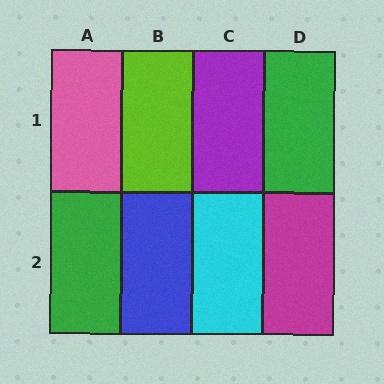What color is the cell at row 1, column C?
Purple.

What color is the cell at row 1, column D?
Green.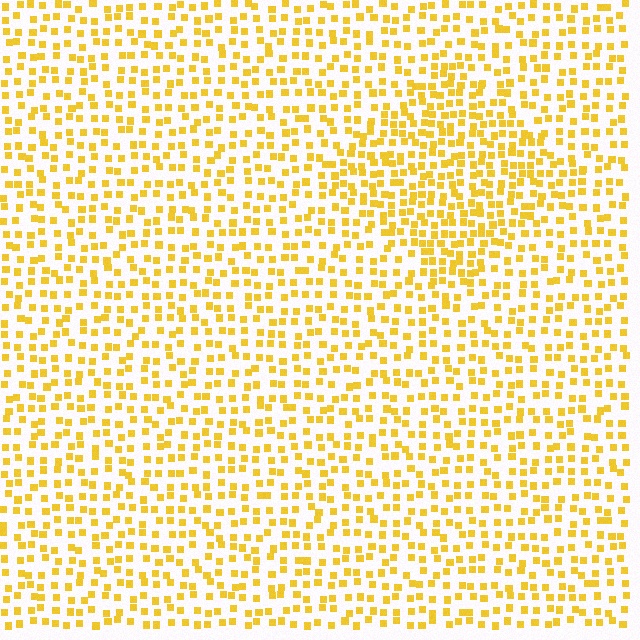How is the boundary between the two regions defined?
The boundary is defined by a change in element density (approximately 1.6x ratio). All elements are the same color, size, and shape.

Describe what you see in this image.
The image contains small yellow elements arranged at two different densities. A diamond-shaped region is visible where the elements are more densely packed than the surrounding area.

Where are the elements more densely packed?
The elements are more densely packed inside the diamond boundary.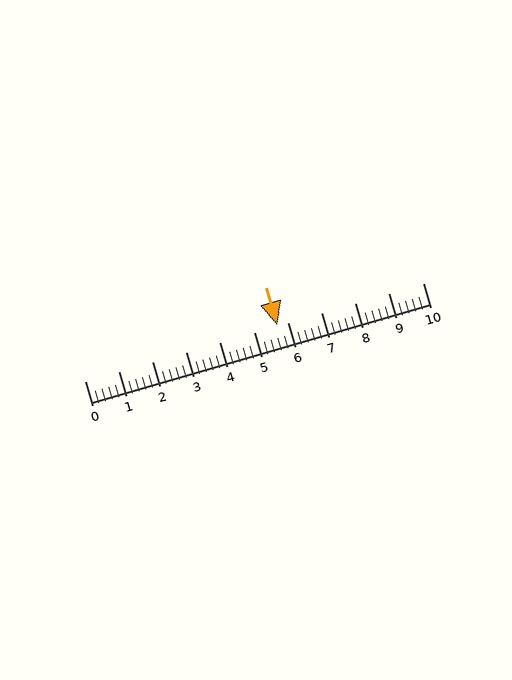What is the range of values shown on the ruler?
The ruler shows values from 0 to 10.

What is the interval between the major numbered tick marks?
The major tick marks are spaced 1 units apart.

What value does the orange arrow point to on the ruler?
The orange arrow points to approximately 5.7.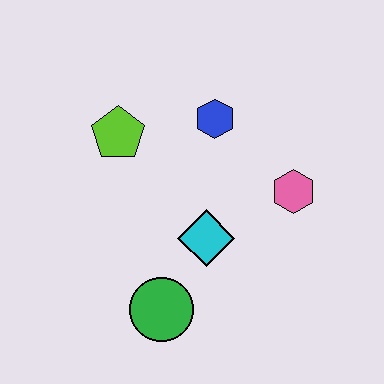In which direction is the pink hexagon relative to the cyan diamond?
The pink hexagon is to the right of the cyan diamond.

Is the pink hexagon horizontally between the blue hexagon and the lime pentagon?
No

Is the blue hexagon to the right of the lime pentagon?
Yes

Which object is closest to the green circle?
The cyan diamond is closest to the green circle.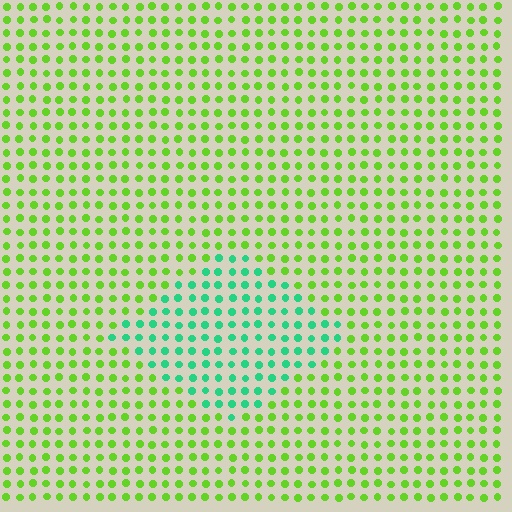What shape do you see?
I see a diamond.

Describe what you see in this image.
The image is filled with small lime elements in a uniform arrangement. A diamond-shaped region is visible where the elements are tinted to a slightly different hue, forming a subtle color boundary.